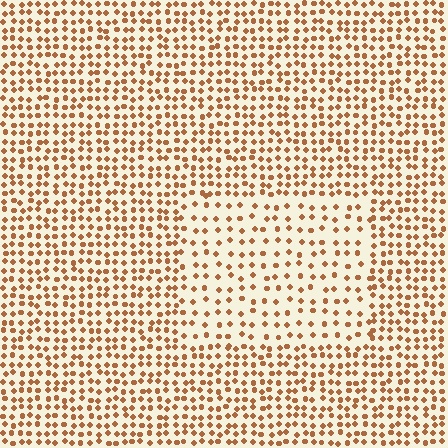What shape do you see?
I see a rectangle.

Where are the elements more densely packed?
The elements are more densely packed outside the rectangle boundary.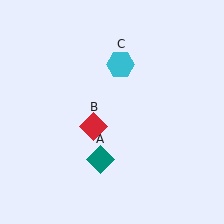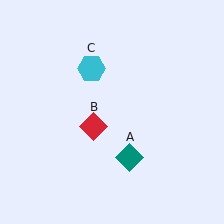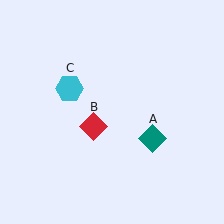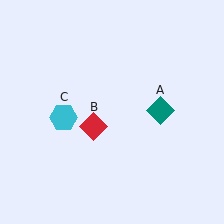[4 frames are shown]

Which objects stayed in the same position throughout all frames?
Red diamond (object B) remained stationary.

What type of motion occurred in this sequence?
The teal diamond (object A), cyan hexagon (object C) rotated counterclockwise around the center of the scene.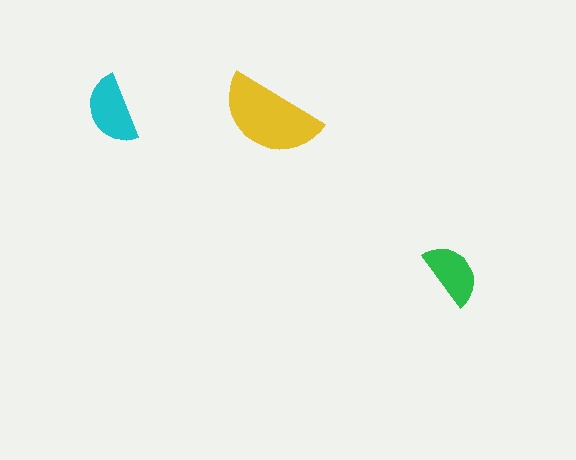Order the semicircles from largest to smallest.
the yellow one, the cyan one, the green one.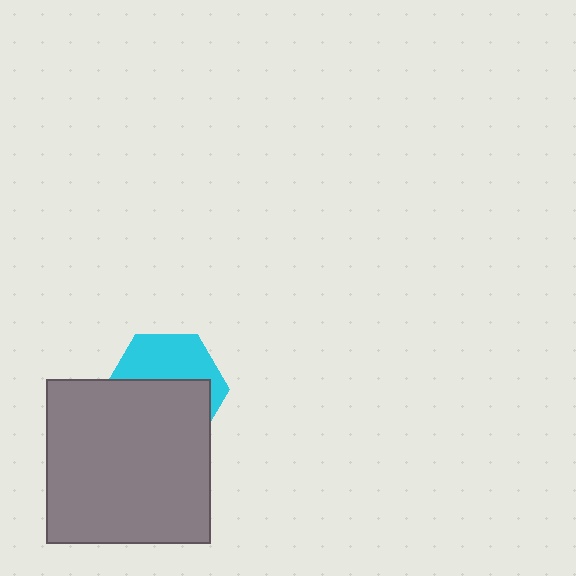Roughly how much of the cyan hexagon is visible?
A small part of it is visible (roughly 43%).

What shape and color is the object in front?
The object in front is a gray square.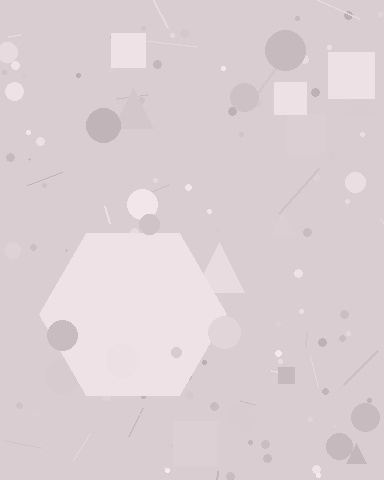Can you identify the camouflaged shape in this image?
The camouflaged shape is a hexagon.